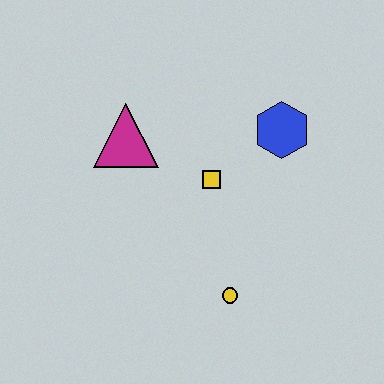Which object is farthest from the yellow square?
The yellow circle is farthest from the yellow square.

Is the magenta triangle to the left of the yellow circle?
Yes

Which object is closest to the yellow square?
The blue hexagon is closest to the yellow square.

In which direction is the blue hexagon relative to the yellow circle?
The blue hexagon is above the yellow circle.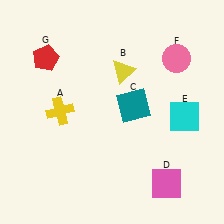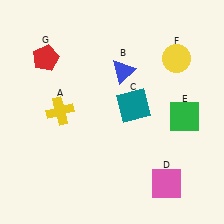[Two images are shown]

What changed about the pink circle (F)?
In Image 1, F is pink. In Image 2, it changed to yellow.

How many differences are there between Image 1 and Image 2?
There are 3 differences between the two images.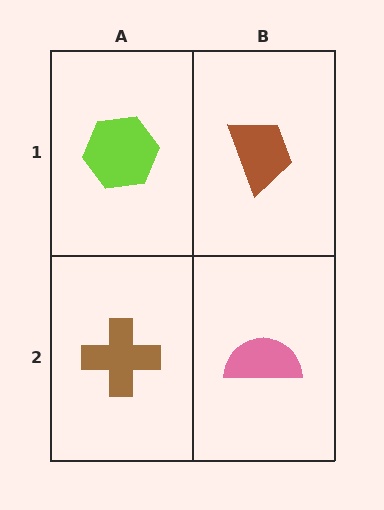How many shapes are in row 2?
2 shapes.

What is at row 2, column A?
A brown cross.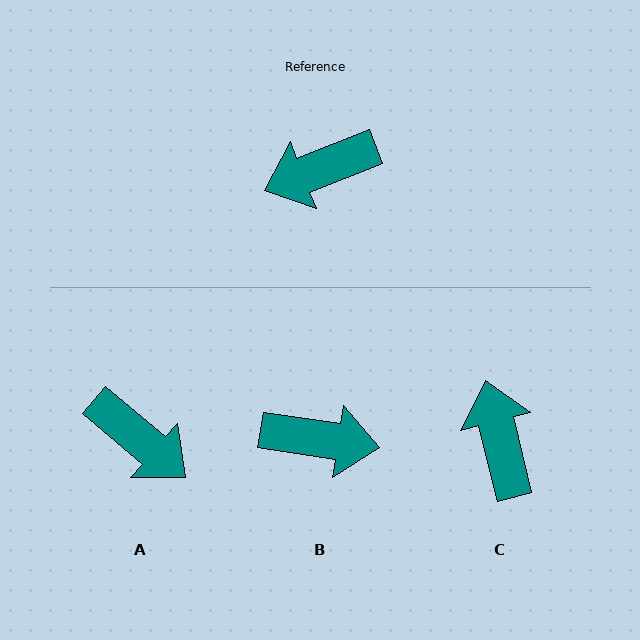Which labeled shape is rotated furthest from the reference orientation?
B, about 150 degrees away.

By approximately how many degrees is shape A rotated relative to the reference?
Approximately 118 degrees counter-clockwise.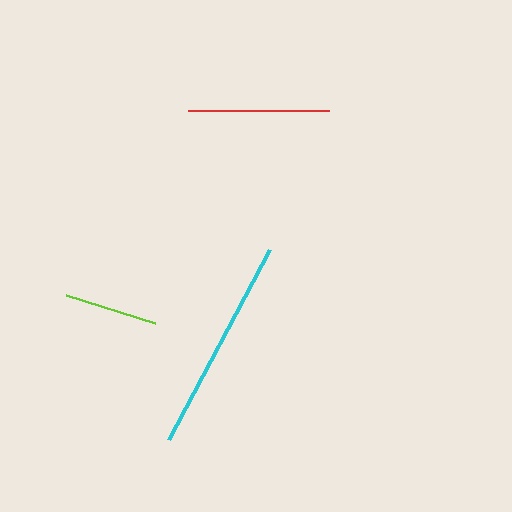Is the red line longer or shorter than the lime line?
The red line is longer than the lime line.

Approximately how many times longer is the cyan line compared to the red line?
The cyan line is approximately 1.5 times the length of the red line.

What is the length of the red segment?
The red segment is approximately 141 pixels long.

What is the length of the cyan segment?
The cyan segment is approximately 215 pixels long.